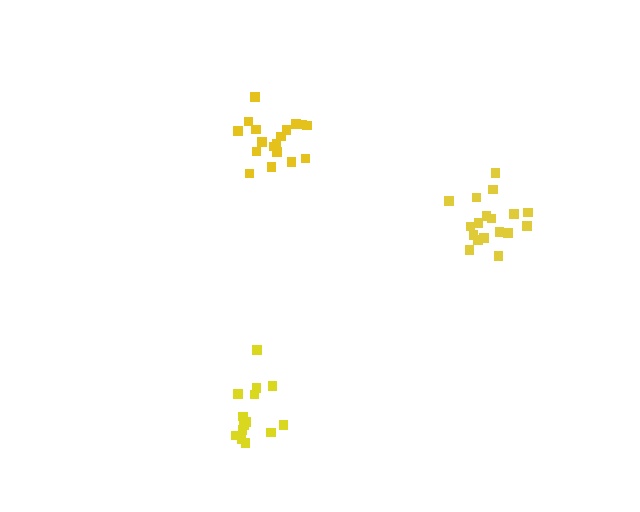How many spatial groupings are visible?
There are 3 spatial groupings.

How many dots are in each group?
Group 1: 18 dots, Group 2: 14 dots, Group 3: 18 dots (50 total).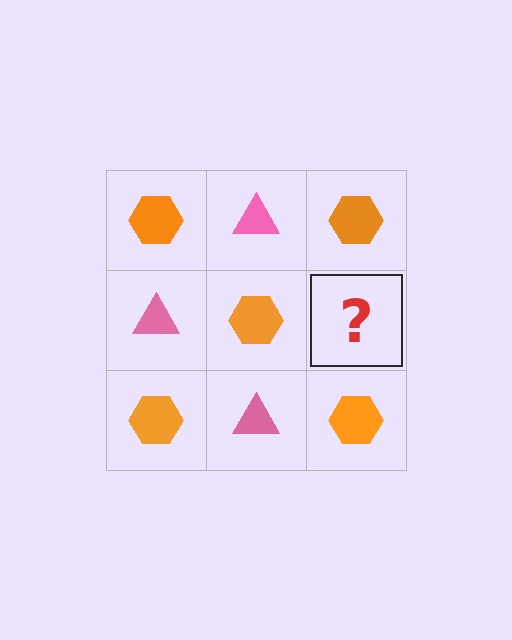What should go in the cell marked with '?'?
The missing cell should contain a pink triangle.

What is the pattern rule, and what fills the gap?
The rule is that it alternates orange hexagon and pink triangle in a checkerboard pattern. The gap should be filled with a pink triangle.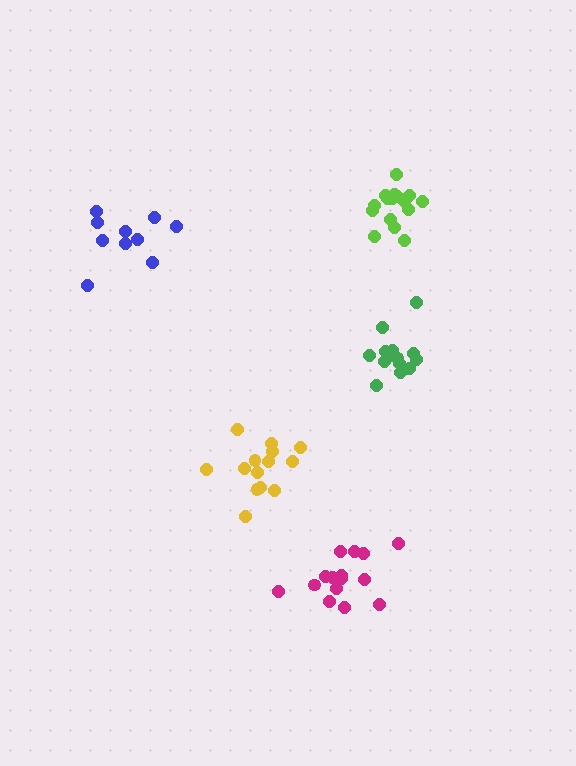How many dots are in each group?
Group 1: 14 dots, Group 2: 16 dots, Group 3: 10 dots, Group 4: 15 dots, Group 5: 15 dots (70 total).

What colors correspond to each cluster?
The clusters are colored: green, lime, blue, magenta, yellow.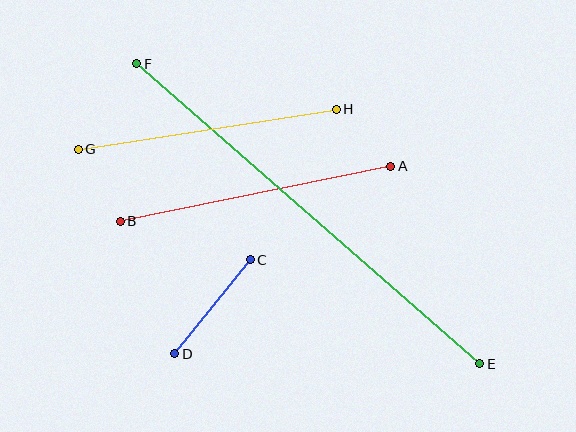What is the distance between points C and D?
The distance is approximately 120 pixels.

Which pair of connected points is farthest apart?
Points E and F are farthest apart.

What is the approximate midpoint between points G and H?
The midpoint is at approximately (207, 129) pixels.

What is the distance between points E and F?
The distance is approximately 455 pixels.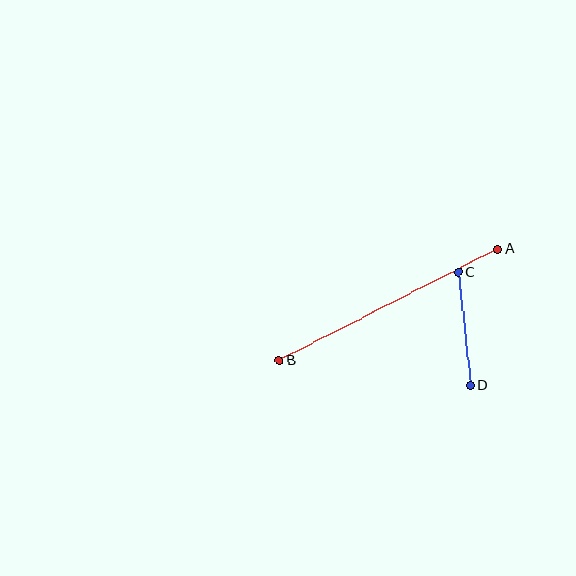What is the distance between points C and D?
The distance is approximately 114 pixels.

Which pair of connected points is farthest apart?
Points A and B are farthest apart.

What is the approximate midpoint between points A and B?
The midpoint is at approximately (388, 305) pixels.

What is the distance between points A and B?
The distance is approximately 245 pixels.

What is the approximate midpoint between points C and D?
The midpoint is at approximately (464, 329) pixels.